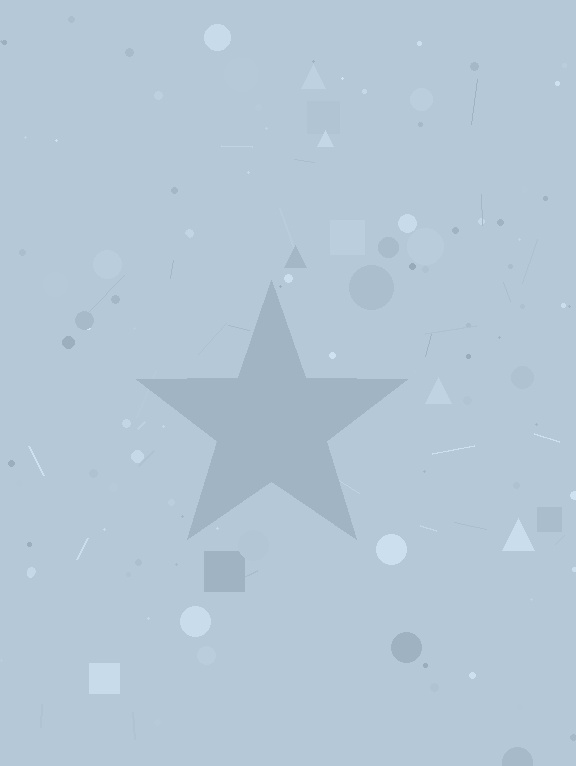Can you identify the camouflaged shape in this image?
The camouflaged shape is a star.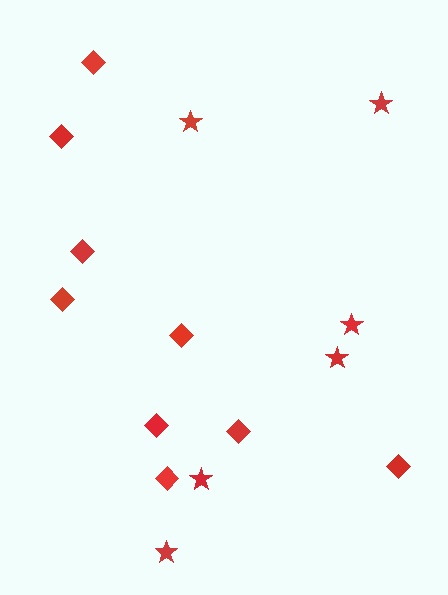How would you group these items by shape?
There are 2 groups: one group of diamonds (9) and one group of stars (6).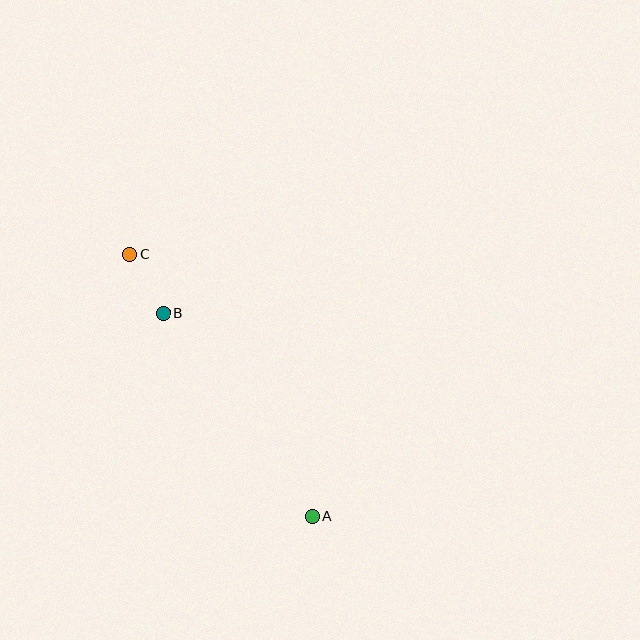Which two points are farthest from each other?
Points A and C are farthest from each other.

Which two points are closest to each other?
Points B and C are closest to each other.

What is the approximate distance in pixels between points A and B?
The distance between A and B is approximately 252 pixels.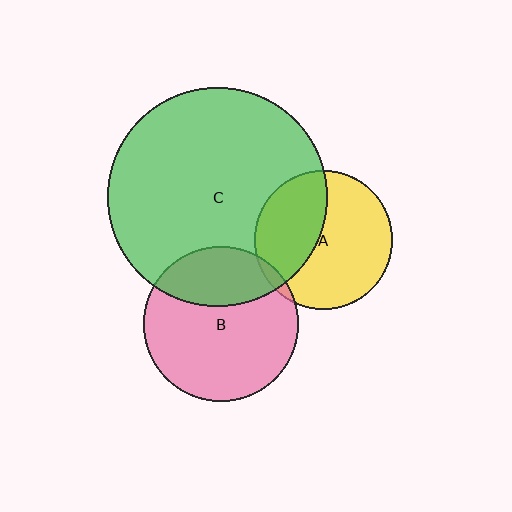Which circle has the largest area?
Circle C (green).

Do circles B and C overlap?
Yes.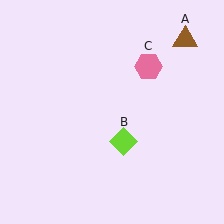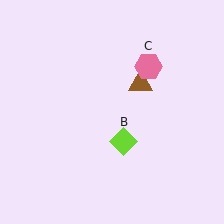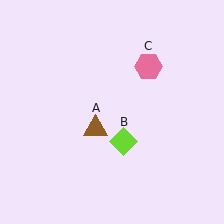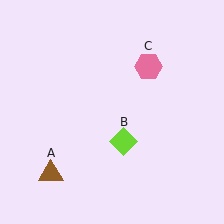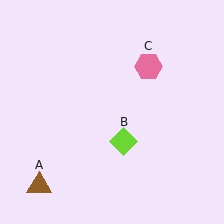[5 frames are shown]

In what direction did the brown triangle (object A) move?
The brown triangle (object A) moved down and to the left.